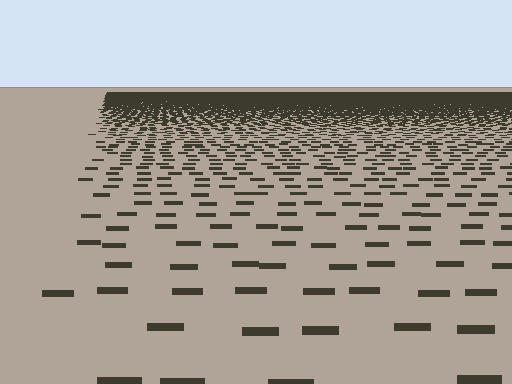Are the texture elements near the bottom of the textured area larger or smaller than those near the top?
Larger. Near the bottom, elements are closer to the viewer and appear at a bigger on-screen size.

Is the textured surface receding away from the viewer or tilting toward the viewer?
The surface is receding away from the viewer. Texture elements get smaller and denser toward the top.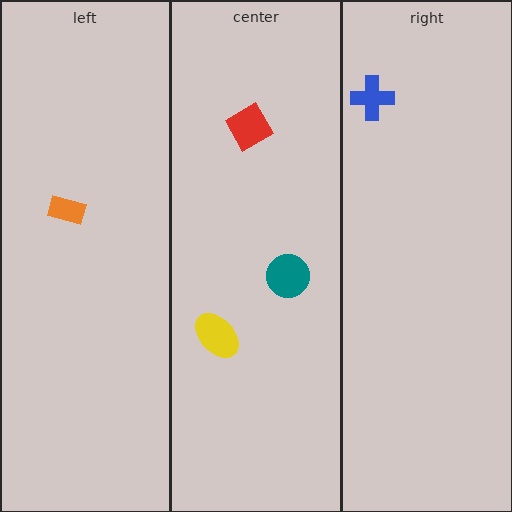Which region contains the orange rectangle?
The left region.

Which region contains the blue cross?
The right region.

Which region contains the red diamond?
The center region.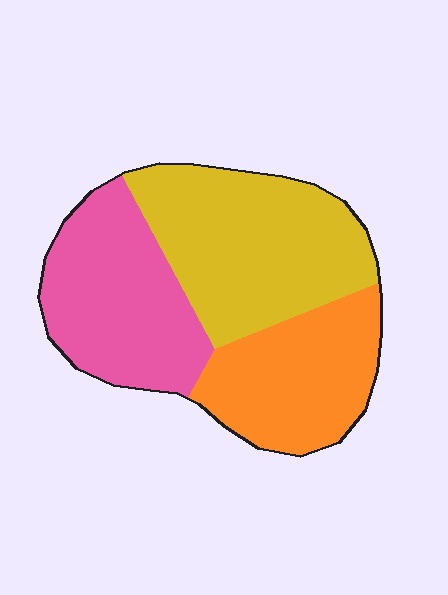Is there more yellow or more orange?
Yellow.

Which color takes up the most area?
Yellow, at roughly 40%.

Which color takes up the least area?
Orange, at roughly 30%.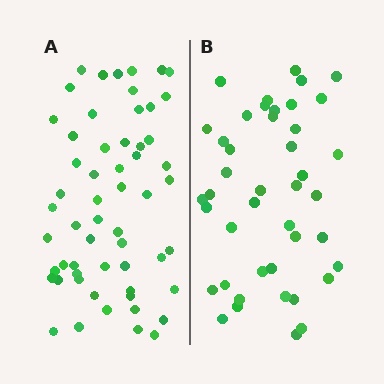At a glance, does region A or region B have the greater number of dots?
Region A (the left region) has more dots.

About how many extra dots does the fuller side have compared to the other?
Region A has approximately 15 more dots than region B.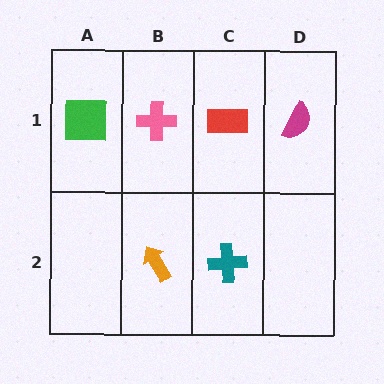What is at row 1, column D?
A magenta semicircle.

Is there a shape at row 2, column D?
No, that cell is empty.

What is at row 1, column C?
A red rectangle.